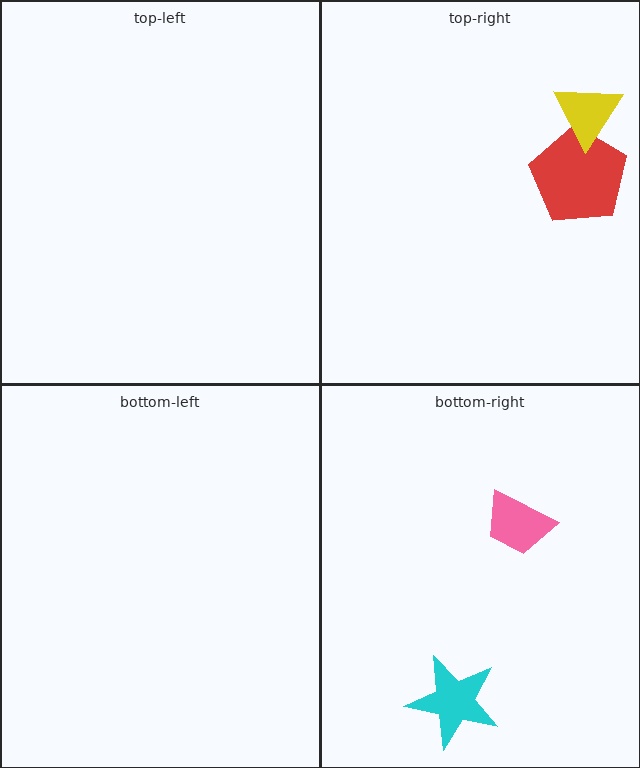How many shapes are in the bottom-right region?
2.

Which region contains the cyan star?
The bottom-right region.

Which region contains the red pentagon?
The top-right region.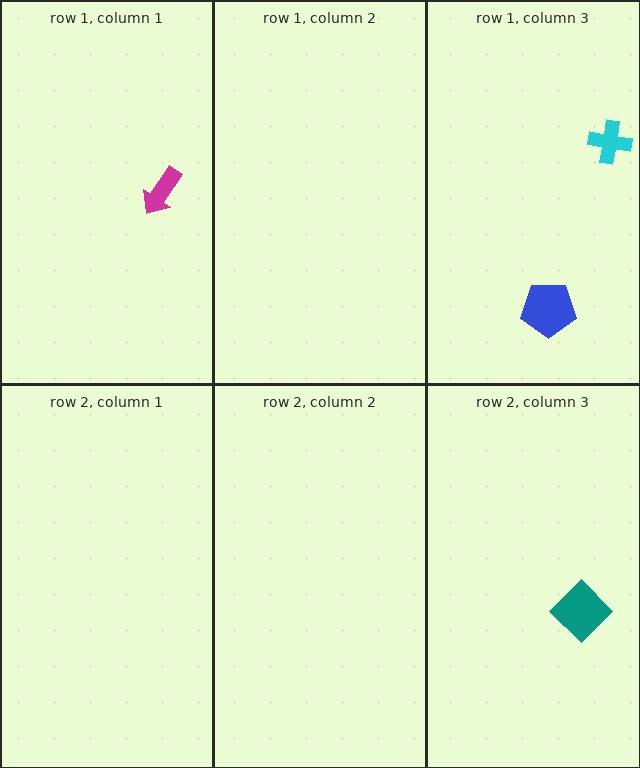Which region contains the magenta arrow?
The row 1, column 1 region.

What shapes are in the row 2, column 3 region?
The teal diamond.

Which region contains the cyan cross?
The row 1, column 3 region.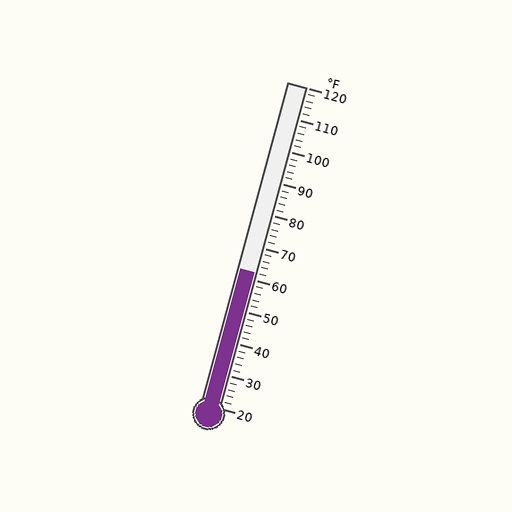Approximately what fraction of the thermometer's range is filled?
The thermometer is filled to approximately 40% of its range.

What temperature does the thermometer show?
The thermometer shows approximately 62°F.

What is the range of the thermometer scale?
The thermometer scale ranges from 20°F to 120°F.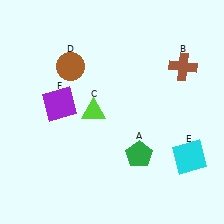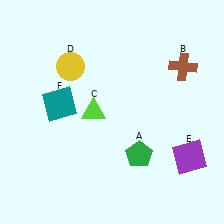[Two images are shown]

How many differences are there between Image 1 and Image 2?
There are 3 differences between the two images.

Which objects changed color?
D changed from brown to yellow. E changed from cyan to purple. F changed from purple to teal.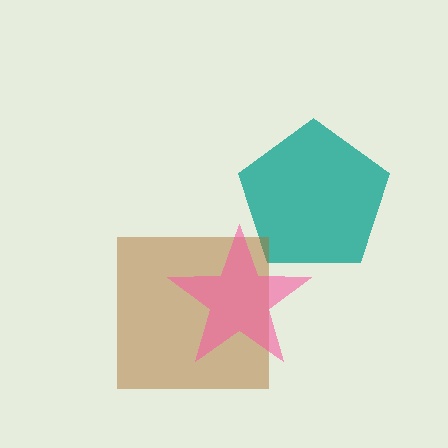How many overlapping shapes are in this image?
There are 3 overlapping shapes in the image.